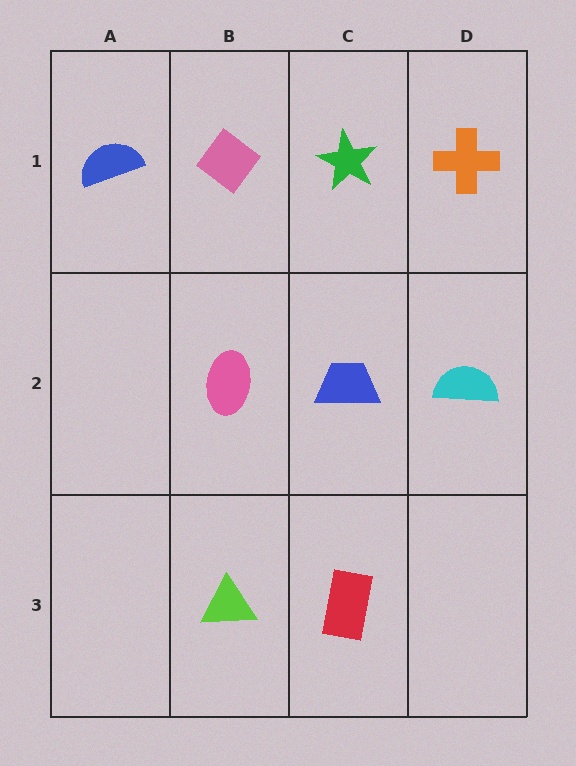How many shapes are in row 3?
2 shapes.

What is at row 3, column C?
A red rectangle.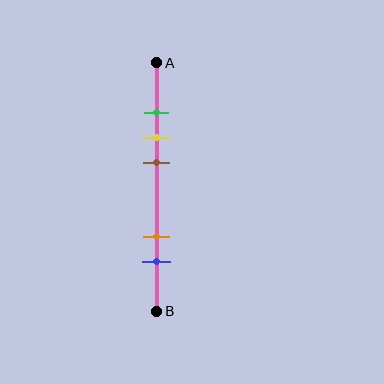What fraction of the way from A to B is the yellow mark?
The yellow mark is approximately 30% (0.3) of the way from A to B.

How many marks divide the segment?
There are 5 marks dividing the segment.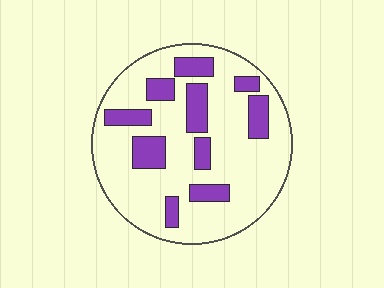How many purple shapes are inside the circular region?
10.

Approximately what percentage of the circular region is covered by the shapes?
Approximately 25%.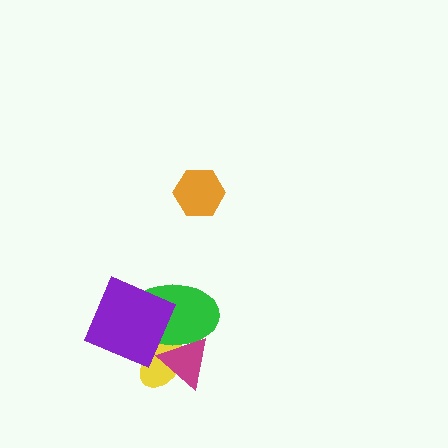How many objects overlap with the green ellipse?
3 objects overlap with the green ellipse.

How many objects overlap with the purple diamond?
3 objects overlap with the purple diamond.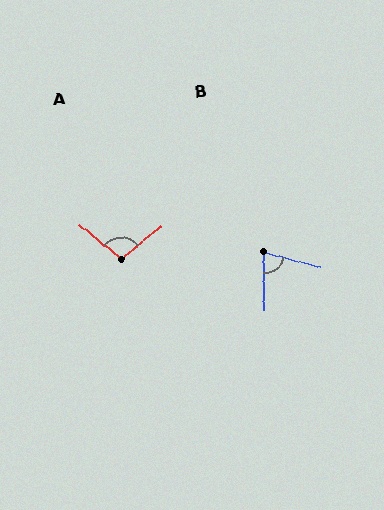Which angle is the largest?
A, at approximately 101 degrees.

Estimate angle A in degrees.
Approximately 101 degrees.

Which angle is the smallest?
B, at approximately 73 degrees.